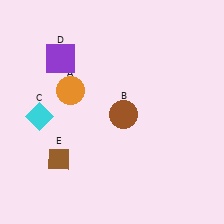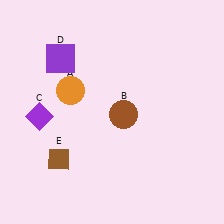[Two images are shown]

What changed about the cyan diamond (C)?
In Image 1, C is cyan. In Image 2, it changed to purple.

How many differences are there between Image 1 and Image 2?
There is 1 difference between the two images.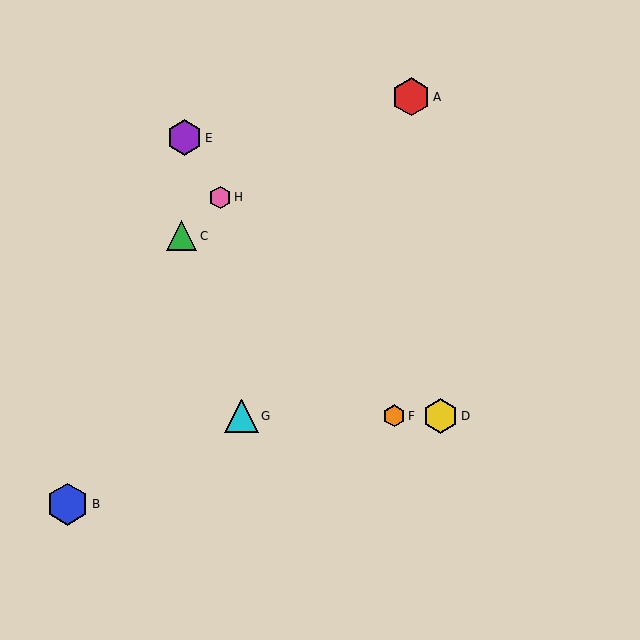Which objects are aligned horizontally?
Objects D, F, G are aligned horizontally.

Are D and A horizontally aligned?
No, D is at y≈416 and A is at y≈97.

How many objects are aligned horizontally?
3 objects (D, F, G) are aligned horizontally.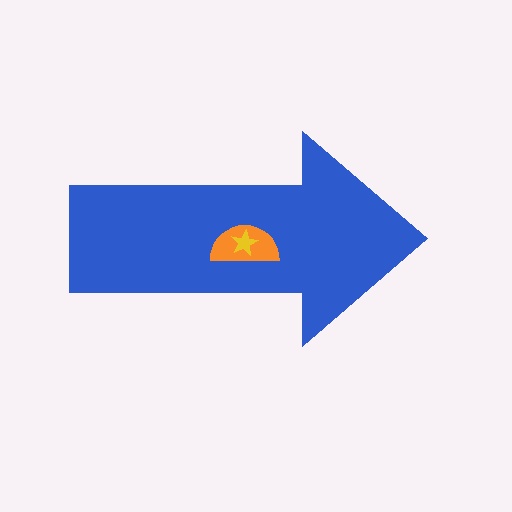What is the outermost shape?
The blue arrow.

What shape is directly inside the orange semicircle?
The yellow star.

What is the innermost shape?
The yellow star.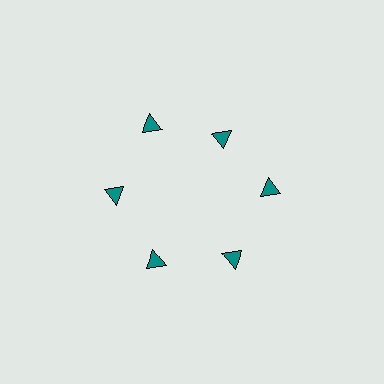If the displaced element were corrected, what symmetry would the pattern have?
It would have 6-fold rotational symmetry — the pattern would map onto itself every 60 degrees.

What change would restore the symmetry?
The symmetry would be restored by moving it outward, back onto the ring so that all 6 triangles sit at equal angles and equal distance from the center.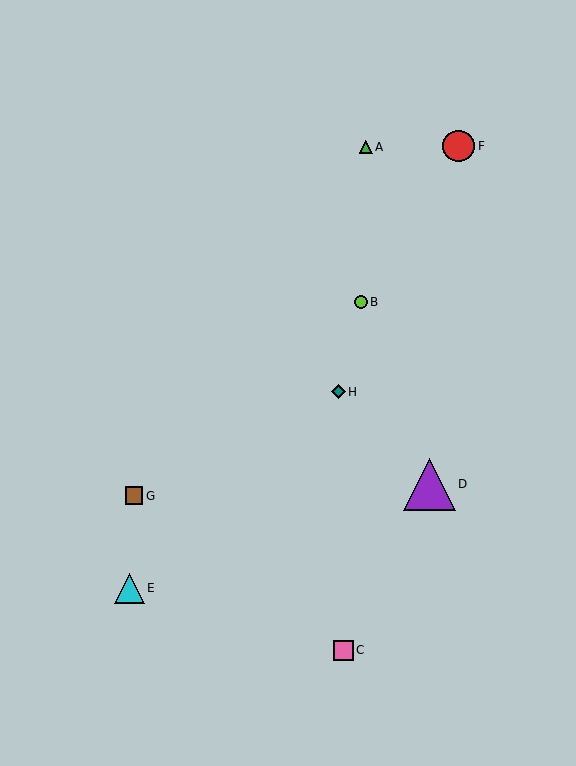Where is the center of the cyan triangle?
The center of the cyan triangle is at (129, 588).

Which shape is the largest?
The purple triangle (labeled D) is the largest.